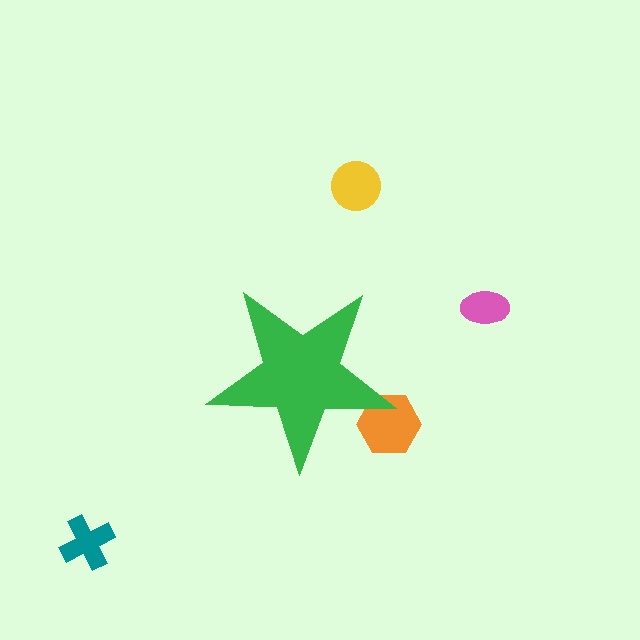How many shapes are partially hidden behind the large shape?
1 shape is partially hidden.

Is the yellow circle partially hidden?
No, the yellow circle is fully visible.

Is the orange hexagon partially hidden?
Yes, the orange hexagon is partially hidden behind the green star.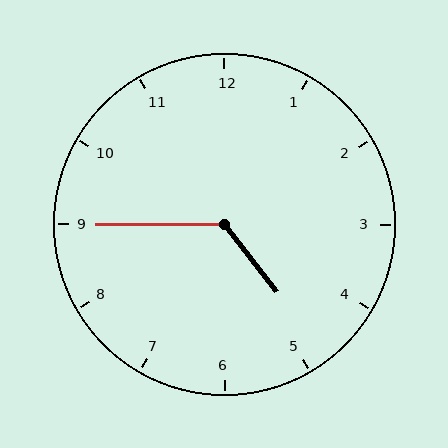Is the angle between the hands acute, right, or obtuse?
It is obtuse.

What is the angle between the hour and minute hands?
Approximately 128 degrees.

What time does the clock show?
4:45.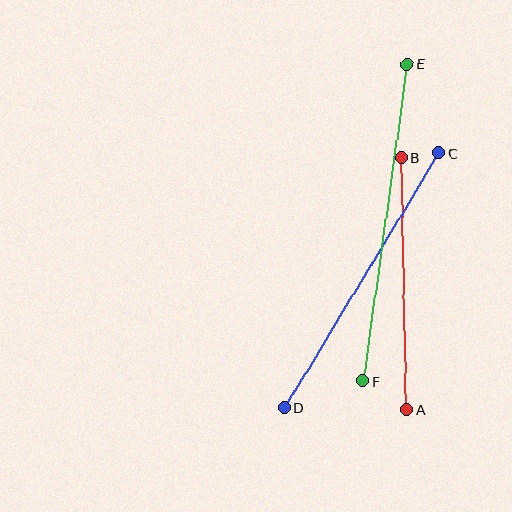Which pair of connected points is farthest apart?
Points E and F are farthest apart.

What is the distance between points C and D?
The distance is approximately 298 pixels.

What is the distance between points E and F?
The distance is approximately 320 pixels.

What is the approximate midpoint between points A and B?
The midpoint is at approximately (404, 284) pixels.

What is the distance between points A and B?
The distance is approximately 252 pixels.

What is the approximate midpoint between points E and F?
The midpoint is at approximately (385, 223) pixels.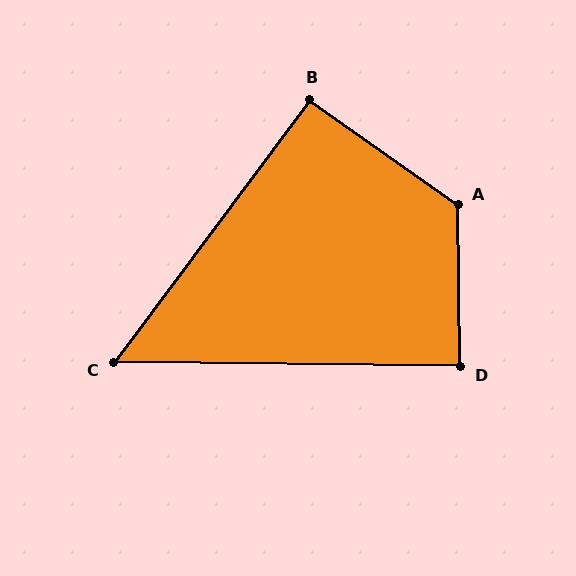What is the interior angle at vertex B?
Approximately 92 degrees (approximately right).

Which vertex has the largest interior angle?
A, at approximately 126 degrees.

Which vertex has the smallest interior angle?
C, at approximately 54 degrees.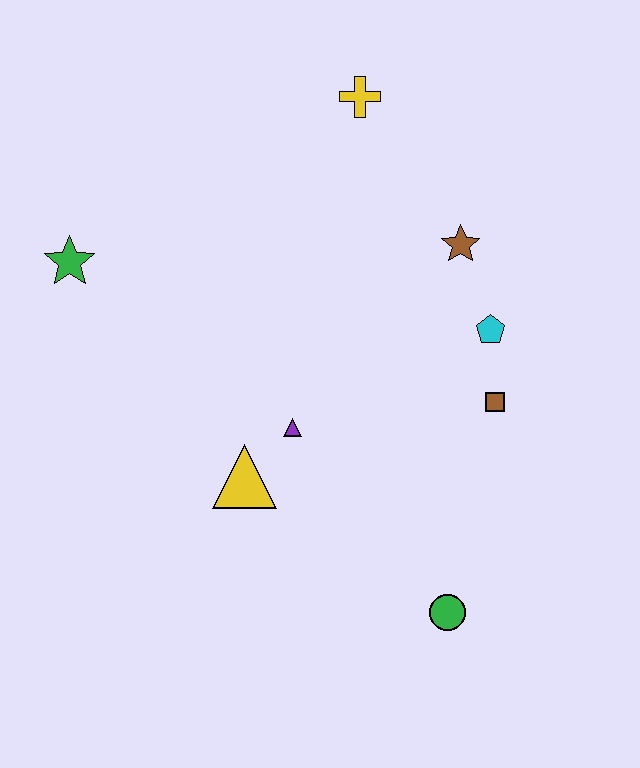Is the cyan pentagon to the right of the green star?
Yes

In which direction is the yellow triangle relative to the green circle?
The yellow triangle is to the left of the green circle.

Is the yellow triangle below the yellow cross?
Yes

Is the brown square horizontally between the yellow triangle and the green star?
No